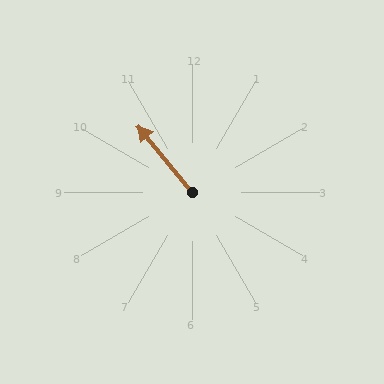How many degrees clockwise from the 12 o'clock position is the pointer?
Approximately 321 degrees.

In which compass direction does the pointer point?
Northwest.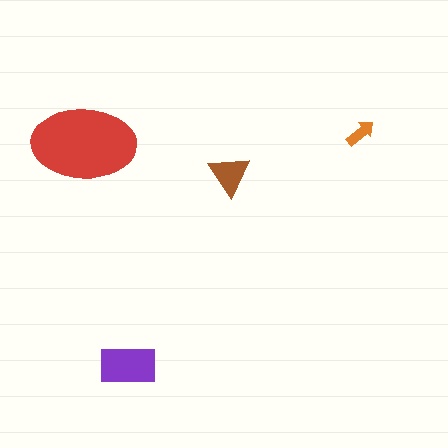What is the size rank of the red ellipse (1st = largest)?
1st.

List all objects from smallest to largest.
The orange arrow, the brown triangle, the purple rectangle, the red ellipse.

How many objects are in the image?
There are 4 objects in the image.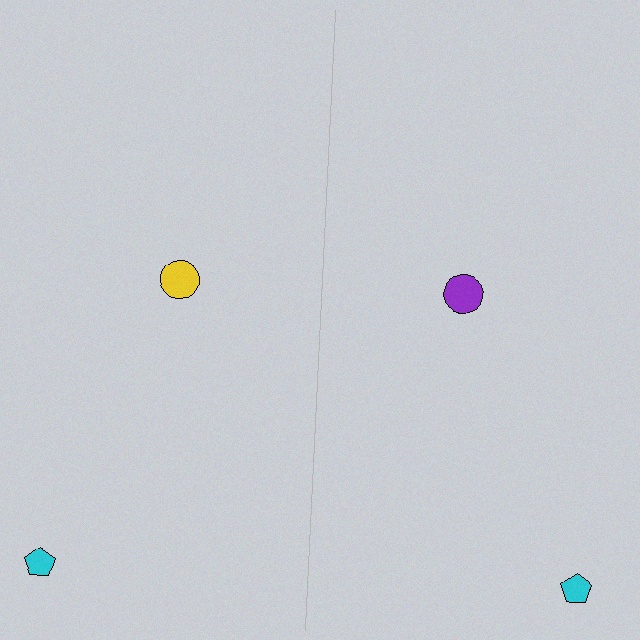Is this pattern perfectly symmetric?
No, the pattern is not perfectly symmetric. The purple circle on the right side breaks the symmetry — its mirror counterpart is yellow.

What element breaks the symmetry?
The purple circle on the right side breaks the symmetry — its mirror counterpart is yellow.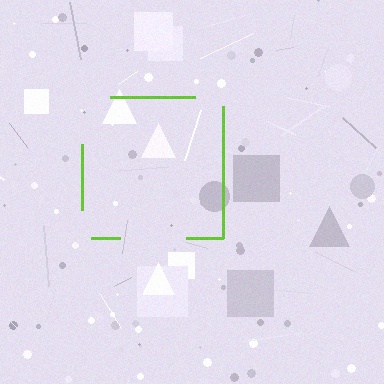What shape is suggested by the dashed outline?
The dashed outline suggests a square.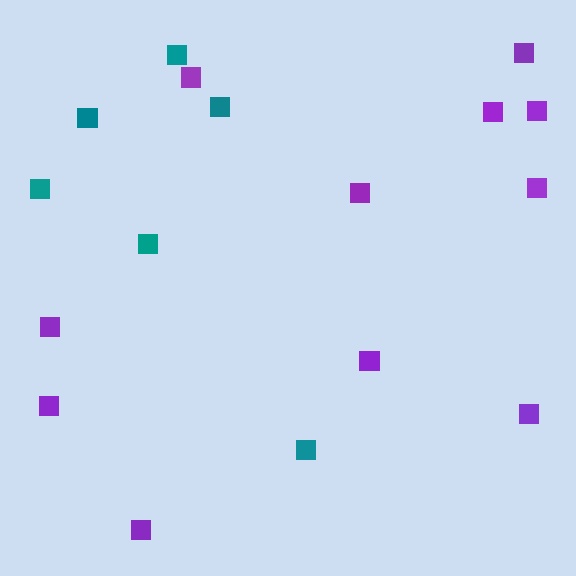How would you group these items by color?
There are 2 groups: one group of teal squares (6) and one group of purple squares (11).